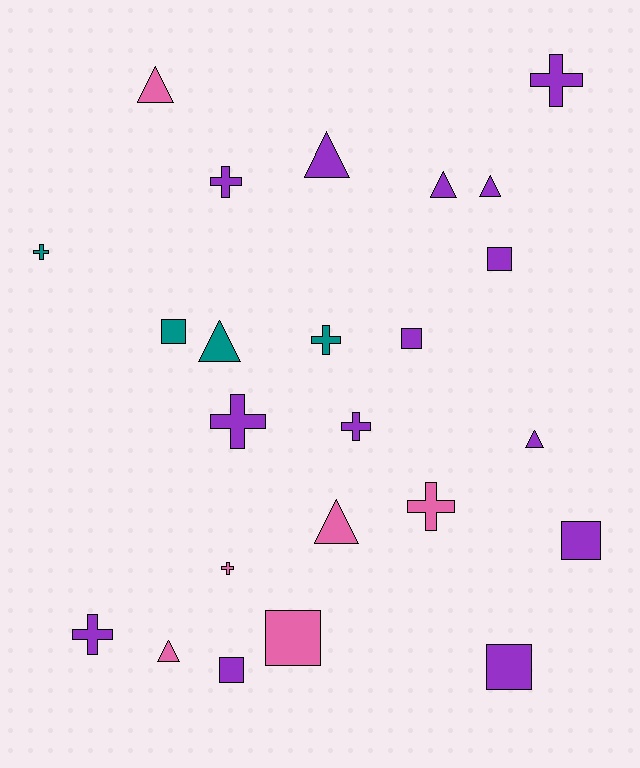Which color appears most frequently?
Purple, with 14 objects.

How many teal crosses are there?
There are 2 teal crosses.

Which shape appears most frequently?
Cross, with 9 objects.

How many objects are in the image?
There are 24 objects.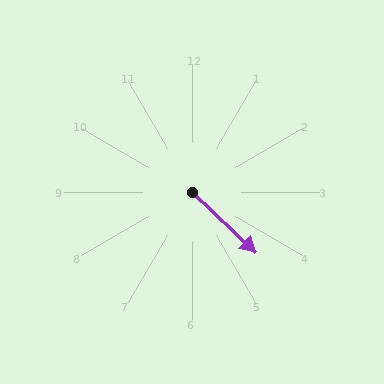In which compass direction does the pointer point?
Southeast.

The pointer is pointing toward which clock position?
Roughly 4 o'clock.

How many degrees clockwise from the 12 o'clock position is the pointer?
Approximately 134 degrees.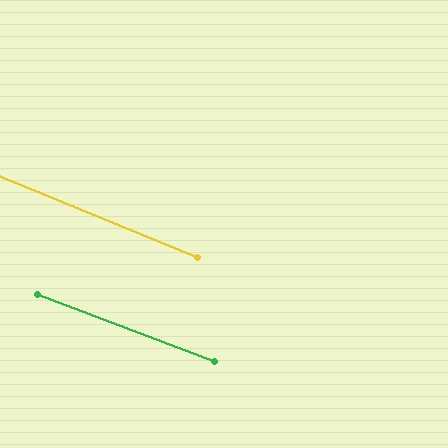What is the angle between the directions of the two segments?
Approximately 1 degree.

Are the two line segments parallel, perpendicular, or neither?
Parallel — their directions differ by only 1.4°.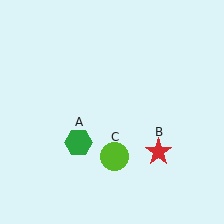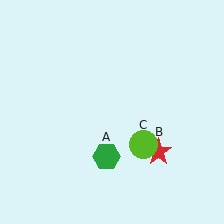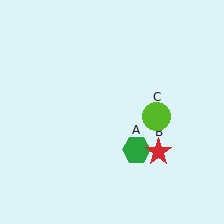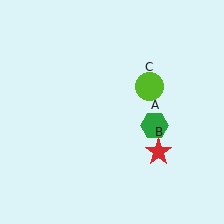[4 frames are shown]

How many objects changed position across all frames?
2 objects changed position: green hexagon (object A), lime circle (object C).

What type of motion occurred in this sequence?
The green hexagon (object A), lime circle (object C) rotated counterclockwise around the center of the scene.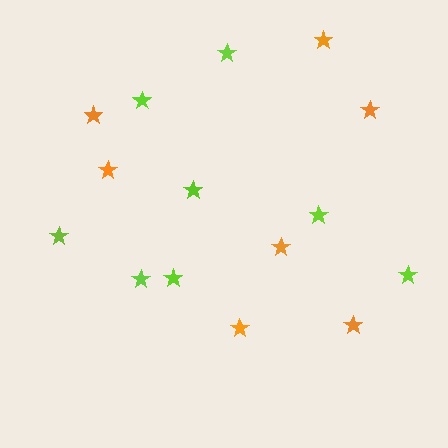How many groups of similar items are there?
There are 2 groups: one group of orange stars (7) and one group of lime stars (8).